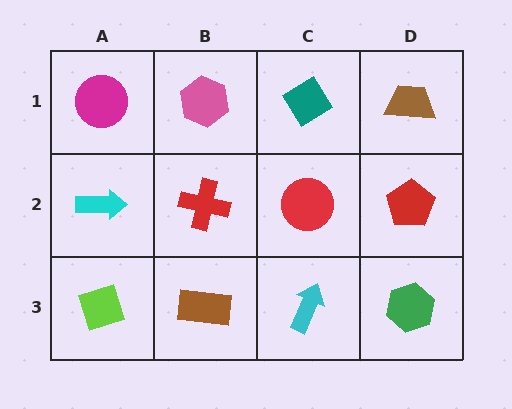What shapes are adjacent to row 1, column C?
A red circle (row 2, column C), a pink hexagon (row 1, column B), a brown trapezoid (row 1, column D).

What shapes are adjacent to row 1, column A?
A cyan arrow (row 2, column A), a pink hexagon (row 1, column B).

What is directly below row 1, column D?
A red pentagon.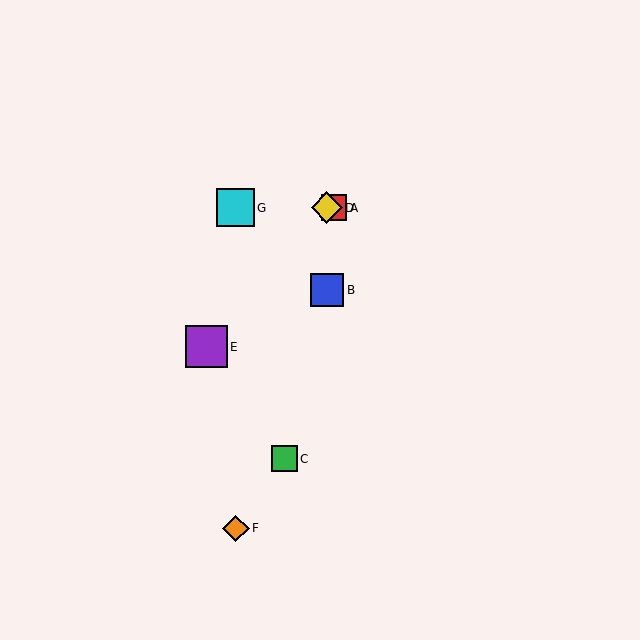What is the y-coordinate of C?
Object C is at y≈459.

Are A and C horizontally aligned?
No, A is at y≈208 and C is at y≈459.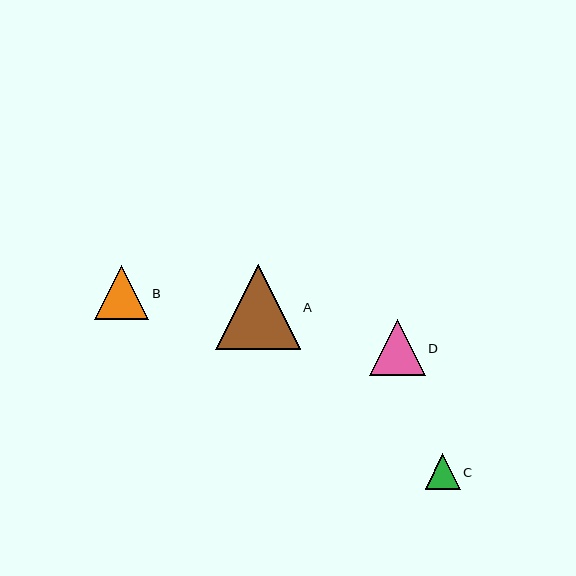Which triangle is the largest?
Triangle A is the largest with a size of approximately 85 pixels.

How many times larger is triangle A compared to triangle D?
Triangle A is approximately 1.5 times the size of triangle D.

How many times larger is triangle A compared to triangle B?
Triangle A is approximately 1.6 times the size of triangle B.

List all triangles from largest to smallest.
From largest to smallest: A, D, B, C.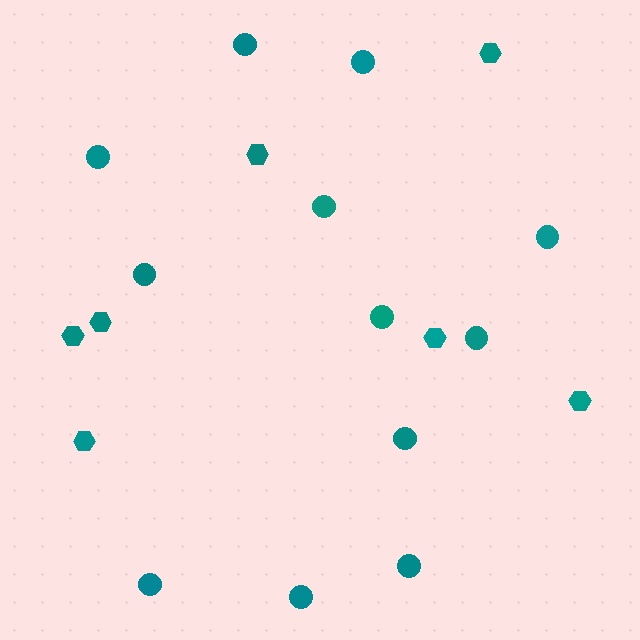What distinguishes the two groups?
There are 2 groups: one group of circles (12) and one group of hexagons (7).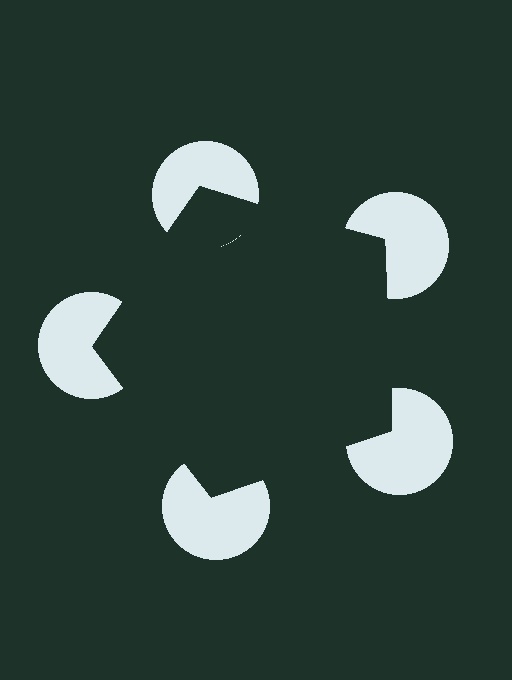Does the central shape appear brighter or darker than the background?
It typically appears slightly darker than the background, even though no actual brightness change is drawn.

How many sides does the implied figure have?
5 sides.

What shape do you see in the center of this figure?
An illusory pentagon — its edges are inferred from the aligned wedge cuts in the pac-man discs, not physically drawn.